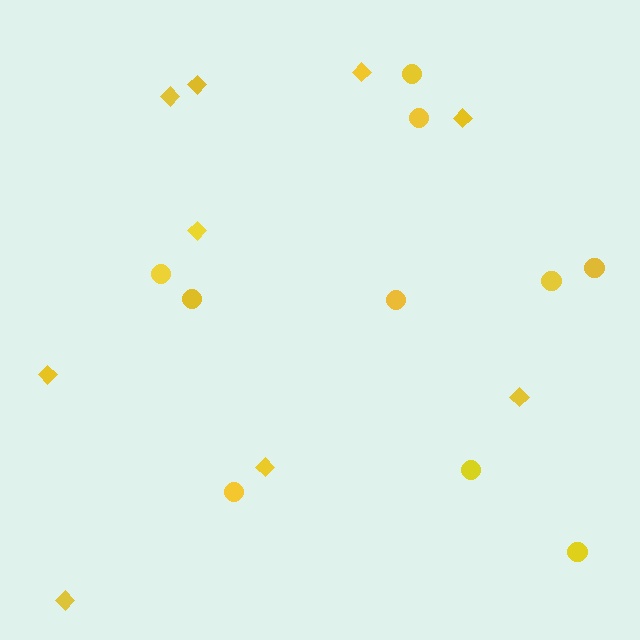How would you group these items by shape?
There are 2 groups: one group of diamonds (9) and one group of circles (10).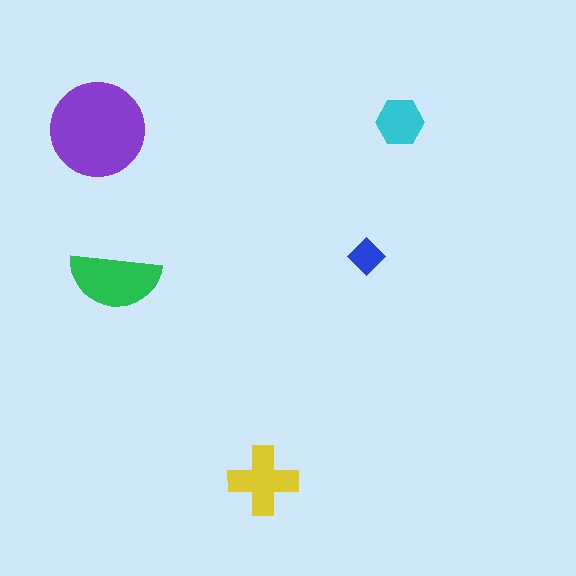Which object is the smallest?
The blue diamond.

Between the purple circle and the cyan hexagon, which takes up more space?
The purple circle.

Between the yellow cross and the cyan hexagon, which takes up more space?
The yellow cross.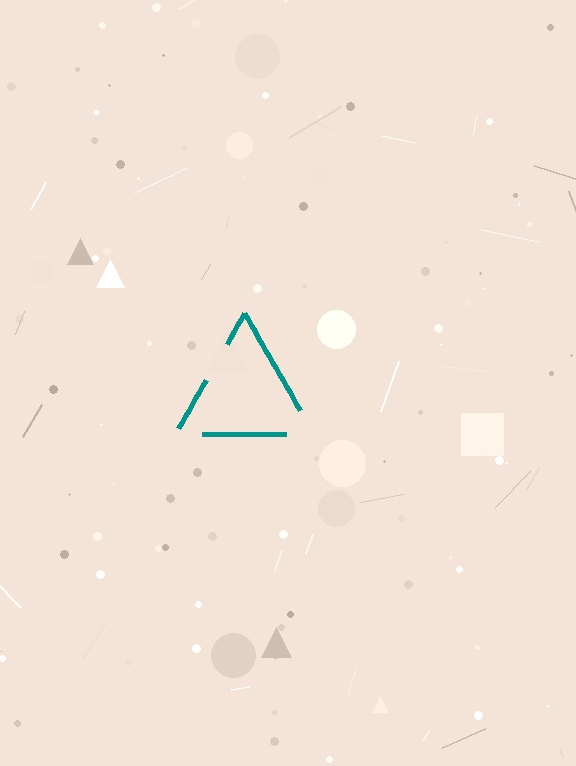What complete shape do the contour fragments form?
The contour fragments form a triangle.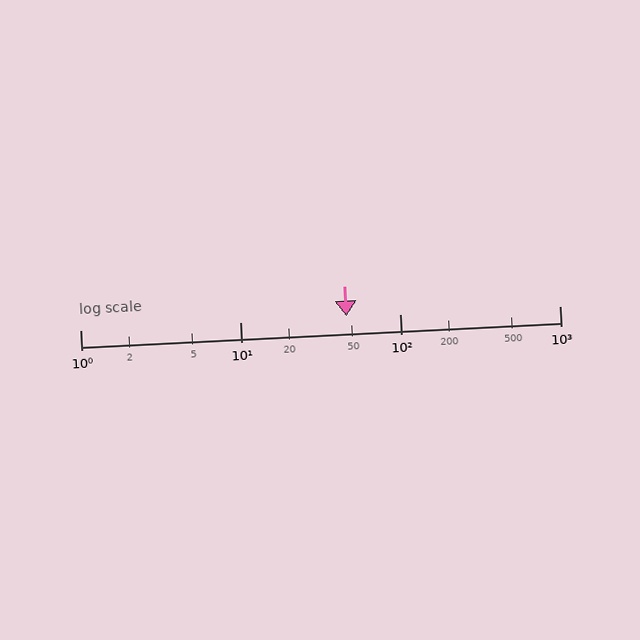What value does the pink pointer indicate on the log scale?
The pointer indicates approximately 46.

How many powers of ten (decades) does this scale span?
The scale spans 3 decades, from 1 to 1000.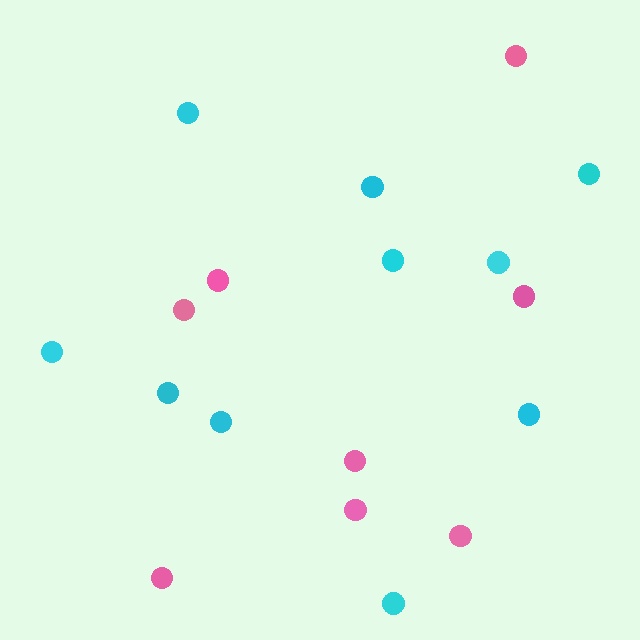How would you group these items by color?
There are 2 groups: one group of pink circles (8) and one group of cyan circles (10).